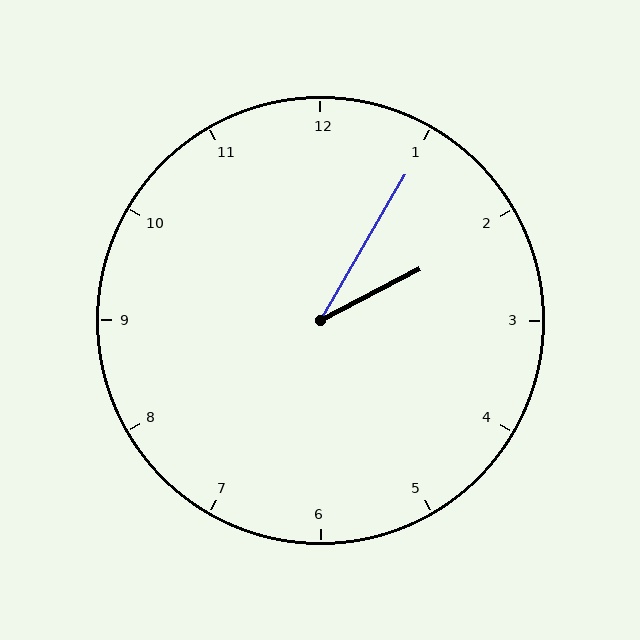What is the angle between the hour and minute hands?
Approximately 32 degrees.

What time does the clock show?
2:05.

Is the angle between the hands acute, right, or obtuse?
It is acute.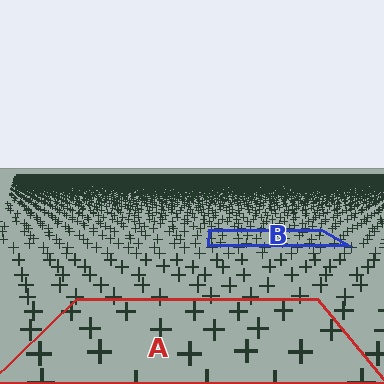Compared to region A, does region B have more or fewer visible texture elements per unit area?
Region B has more texture elements per unit area — they are packed more densely because it is farther away.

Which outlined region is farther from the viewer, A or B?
Region B is farther from the viewer — the texture elements inside it appear smaller and more densely packed.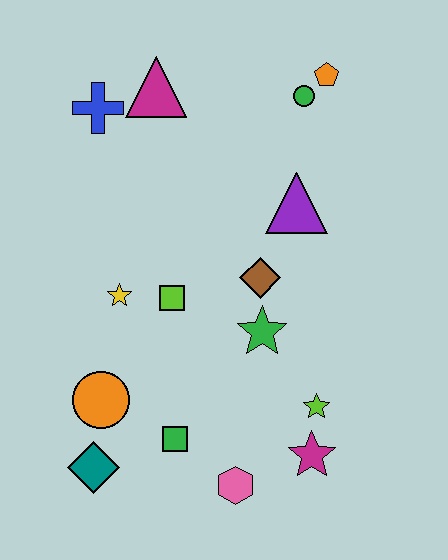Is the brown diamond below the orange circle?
No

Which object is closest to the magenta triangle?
The blue cross is closest to the magenta triangle.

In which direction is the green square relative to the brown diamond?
The green square is below the brown diamond.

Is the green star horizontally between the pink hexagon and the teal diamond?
No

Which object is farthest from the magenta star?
The blue cross is farthest from the magenta star.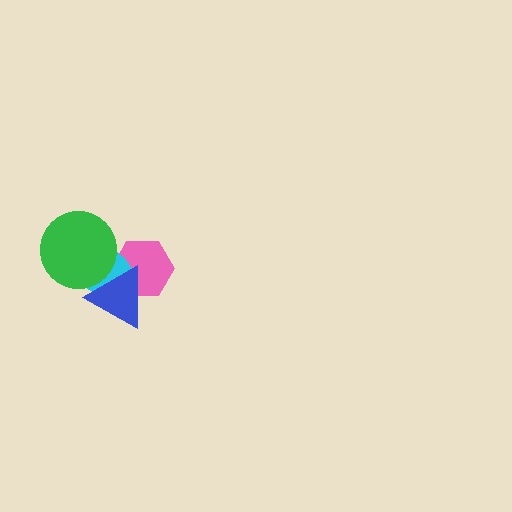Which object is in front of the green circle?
The blue triangle is in front of the green circle.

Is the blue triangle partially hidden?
No, no other shape covers it.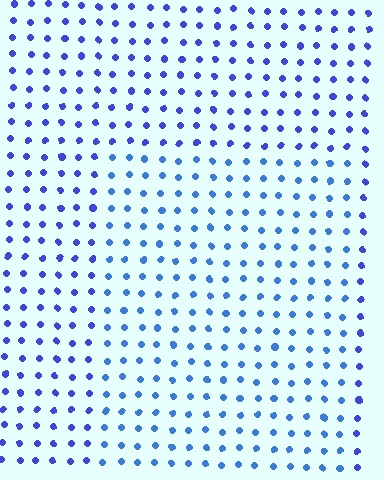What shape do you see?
I see a rectangle.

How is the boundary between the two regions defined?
The boundary is defined purely by a slight shift in hue (about 20 degrees). Spacing, size, and orientation are identical on both sides.